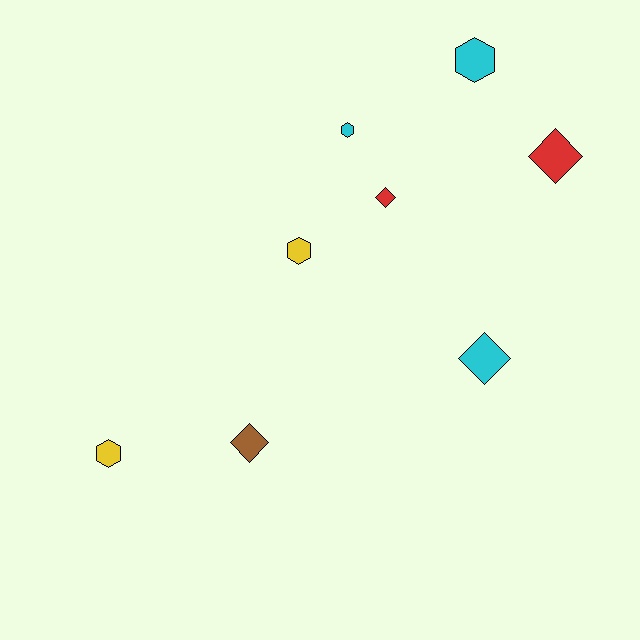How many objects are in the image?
There are 8 objects.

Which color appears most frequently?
Cyan, with 3 objects.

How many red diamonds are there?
There are 2 red diamonds.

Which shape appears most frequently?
Diamond, with 4 objects.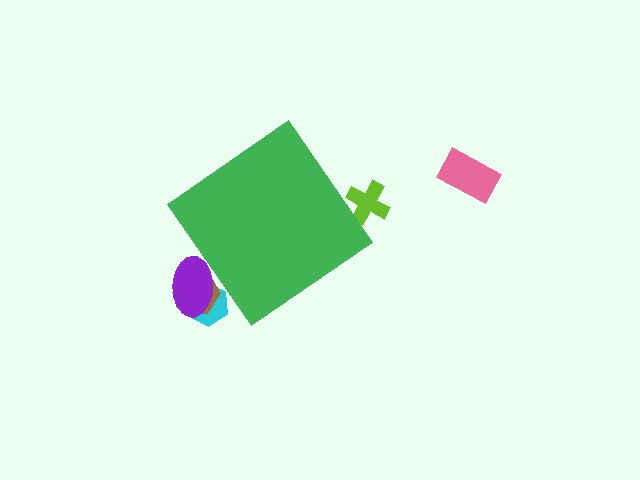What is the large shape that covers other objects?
A green diamond.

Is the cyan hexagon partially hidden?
Yes, the cyan hexagon is partially hidden behind the green diamond.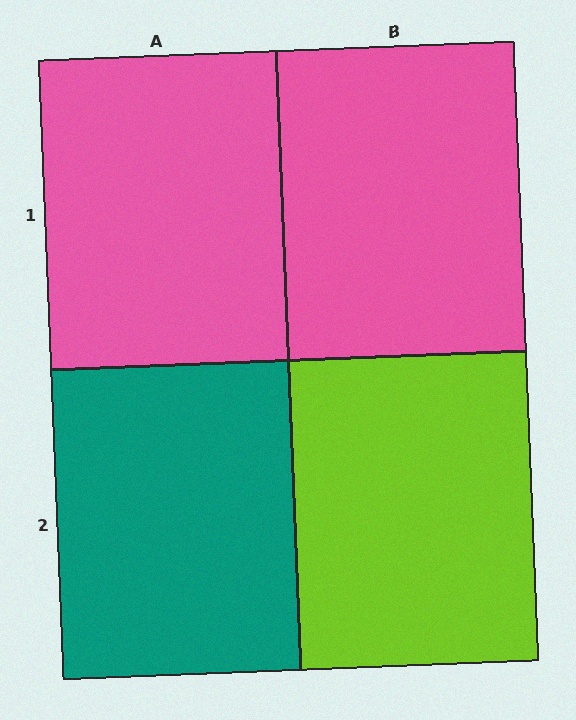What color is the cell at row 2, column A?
Teal.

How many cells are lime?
1 cell is lime.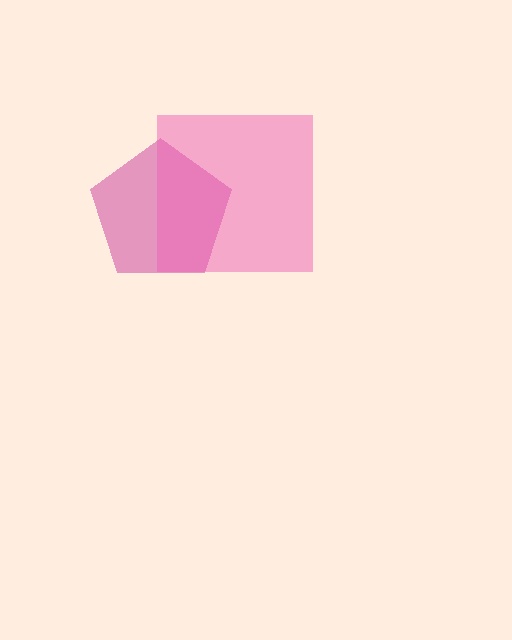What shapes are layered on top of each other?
The layered shapes are: a magenta pentagon, a pink square.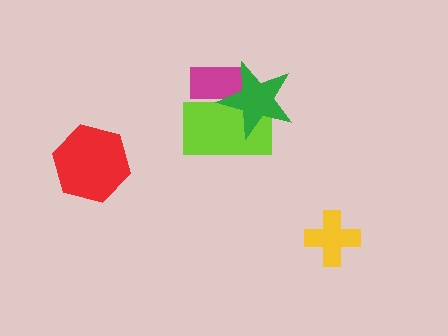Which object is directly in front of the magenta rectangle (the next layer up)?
The lime rectangle is directly in front of the magenta rectangle.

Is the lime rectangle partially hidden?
Yes, it is partially covered by another shape.